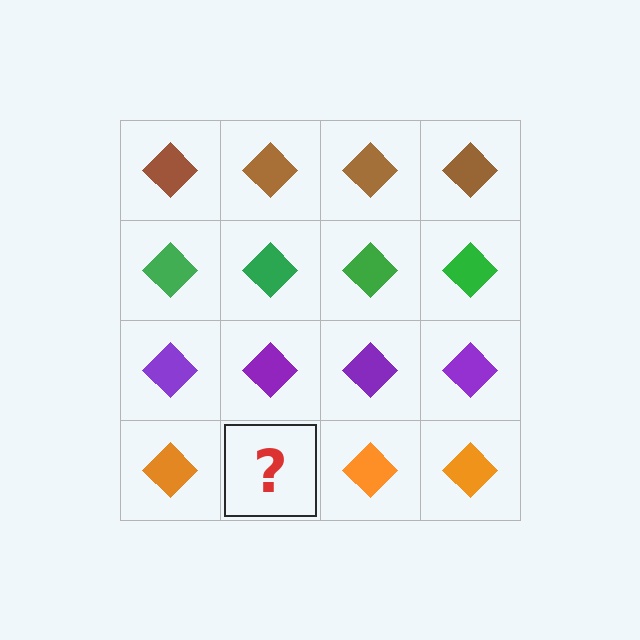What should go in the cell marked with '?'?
The missing cell should contain an orange diamond.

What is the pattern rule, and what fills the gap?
The rule is that each row has a consistent color. The gap should be filled with an orange diamond.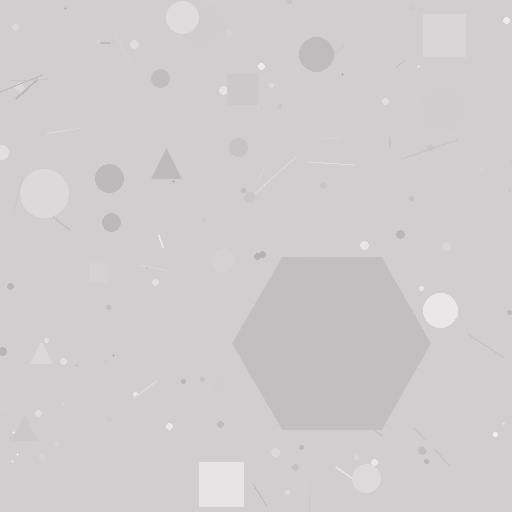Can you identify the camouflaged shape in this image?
The camouflaged shape is a hexagon.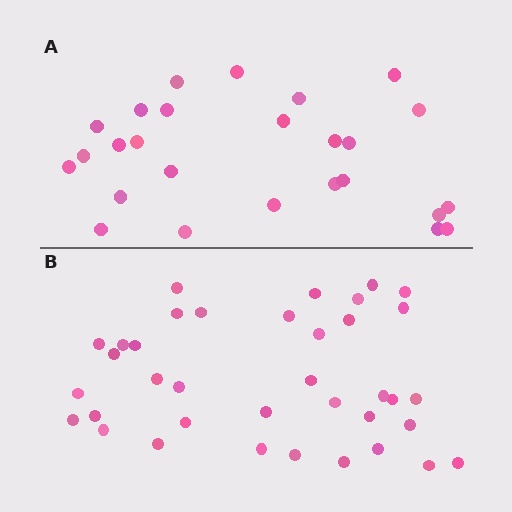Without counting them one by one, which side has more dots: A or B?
Region B (the bottom region) has more dots.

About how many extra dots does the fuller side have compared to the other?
Region B has roughly 12 or so more dots than region A.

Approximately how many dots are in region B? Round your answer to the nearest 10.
About 40 dots. (The exact count is 37, which rounds to 40.)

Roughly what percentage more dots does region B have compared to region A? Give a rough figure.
About 40% more.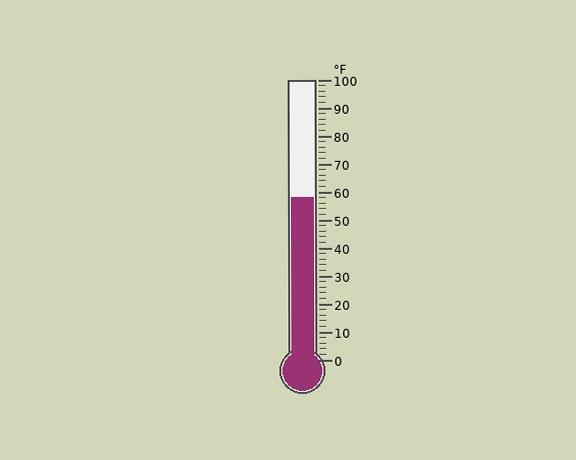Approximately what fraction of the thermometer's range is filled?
The thermometer is filled to approximately 60% of its range.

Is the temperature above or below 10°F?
The temperature is above 10°F.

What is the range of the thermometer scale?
The thermometer scale ranges from 0°F to 100°F.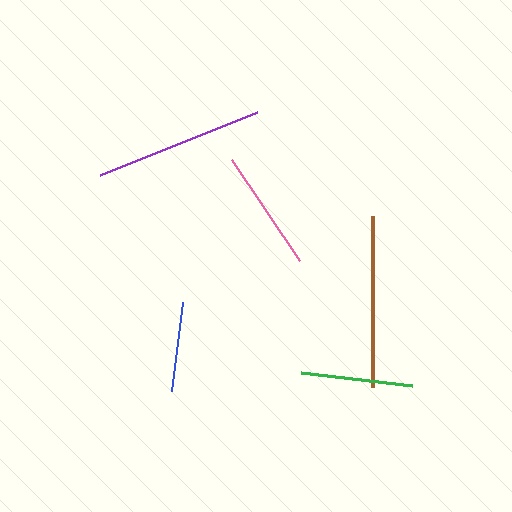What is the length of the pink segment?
The pink segment is approximately 121 pixels long.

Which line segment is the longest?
The brown line is the longest at approximately 171 pixels.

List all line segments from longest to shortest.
From longest to shortest: brown, purple, pink, green, blue.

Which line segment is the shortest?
The blue line is the shortest at approximately 90 pixels.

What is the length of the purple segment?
The purple segment is approximately 169 pixels long.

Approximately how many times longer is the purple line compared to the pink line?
The purple line is approximately 1.4 times the length of the pink line.